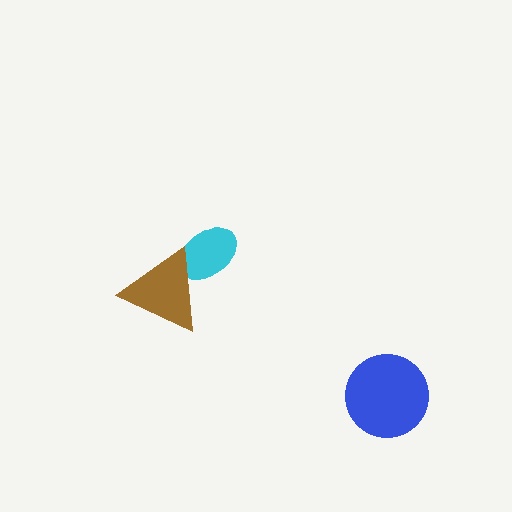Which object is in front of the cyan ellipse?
The brown triangle is in front of the cyan ellipse.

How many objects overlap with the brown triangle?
1 object overlaps with the brown triangle.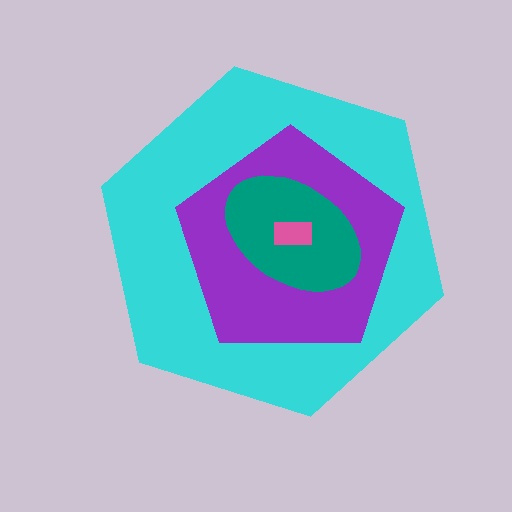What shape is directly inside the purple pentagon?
The teal ellipse.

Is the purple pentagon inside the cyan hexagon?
Yes.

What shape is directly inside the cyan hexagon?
The purple pentagon.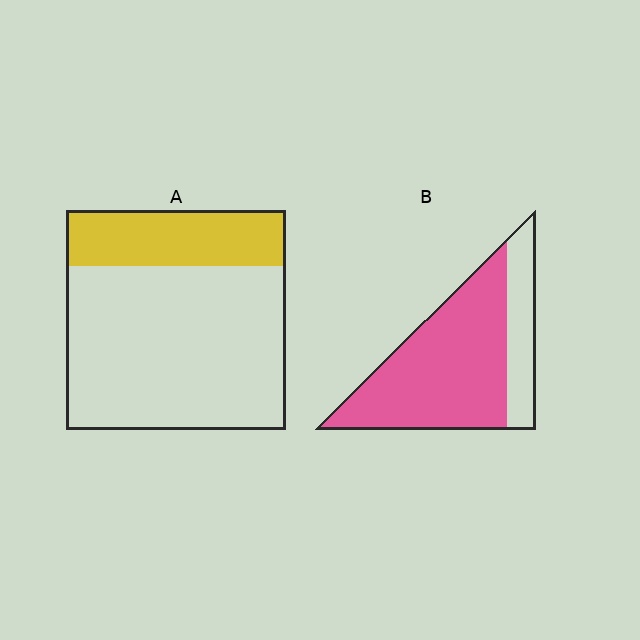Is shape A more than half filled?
No.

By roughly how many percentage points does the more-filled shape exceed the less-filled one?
By roughly 50 percentage points (B over A).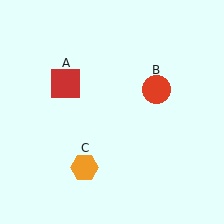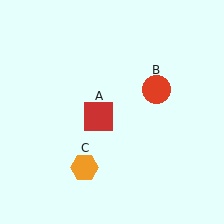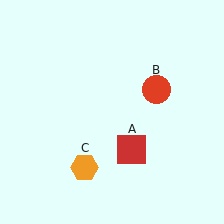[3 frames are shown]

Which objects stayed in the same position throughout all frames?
Red circle (object B) and orange hexagon (object C) remained stationary.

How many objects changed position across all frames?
1 object changed position: red square (object A).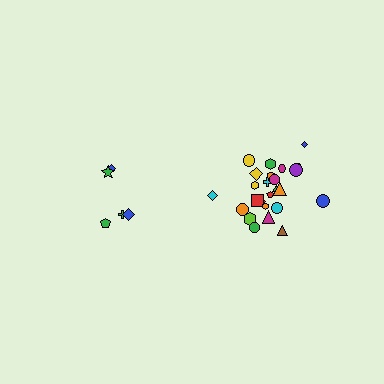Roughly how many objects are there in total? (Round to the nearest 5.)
Roughly 30 objects in total.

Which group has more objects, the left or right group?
The right group.